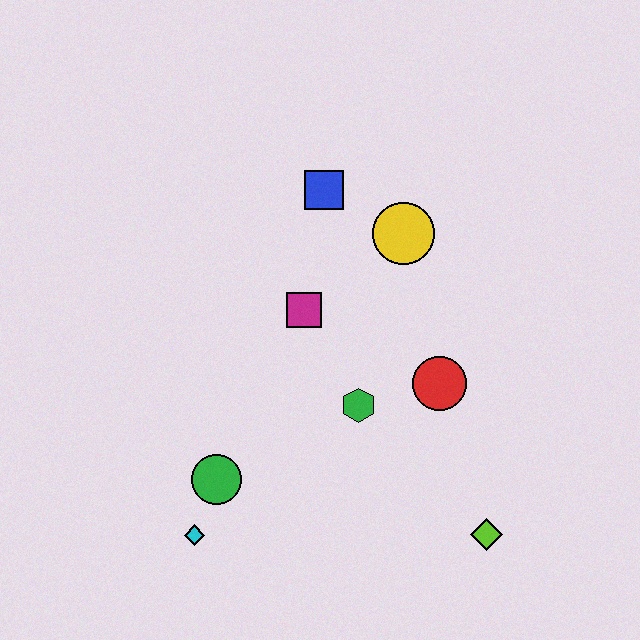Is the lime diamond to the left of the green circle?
No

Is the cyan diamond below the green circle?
Yes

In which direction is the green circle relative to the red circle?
The green circle is to the left of the red circle.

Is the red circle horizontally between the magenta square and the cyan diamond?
No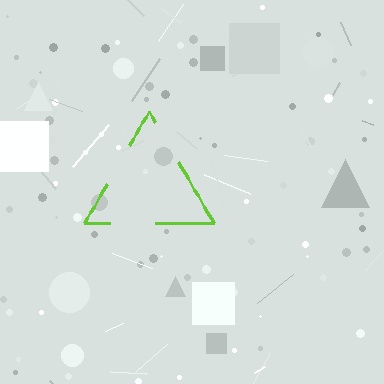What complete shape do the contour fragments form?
The contour fragments form a triangle.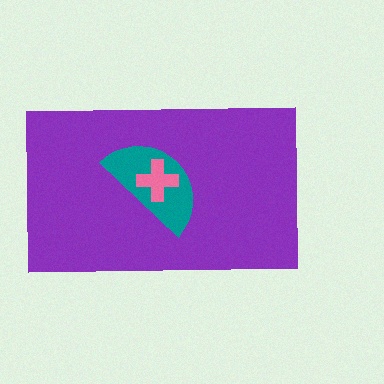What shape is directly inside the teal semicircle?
The pink cross.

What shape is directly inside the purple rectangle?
The teal semicircle.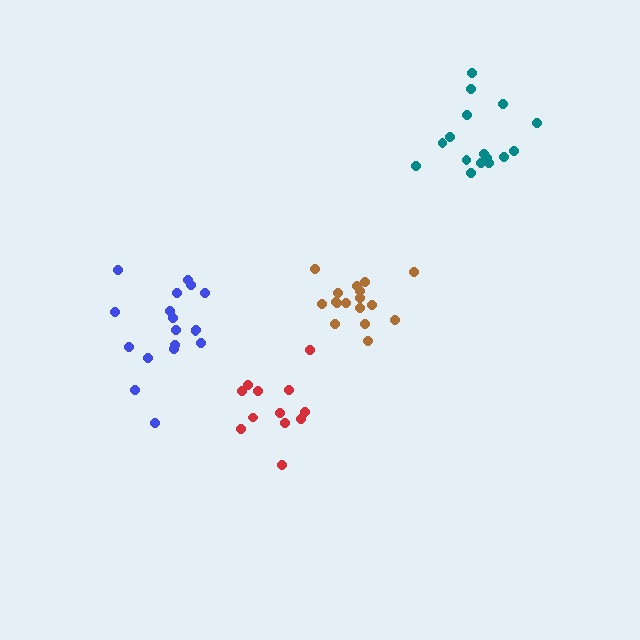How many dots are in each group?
Group 1: 17 dots, Group 2: 12 dots, Group 3: 16 dots, Group 4: 18 dots (63 total).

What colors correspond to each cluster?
The clusters are colored: brown, red, teal, blue.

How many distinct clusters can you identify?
There are 4 distinct clusters.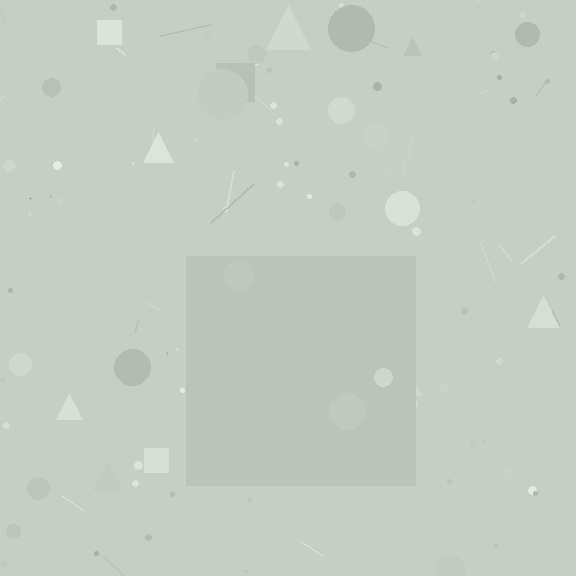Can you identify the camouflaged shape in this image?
The camouflaged shape is a square.